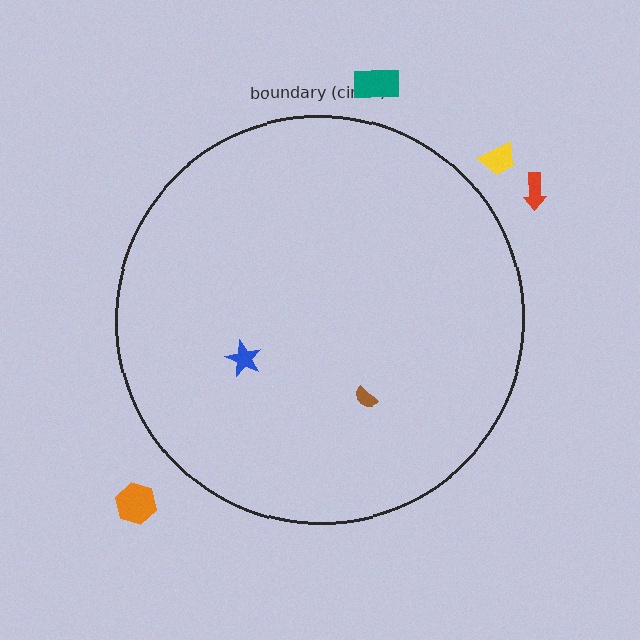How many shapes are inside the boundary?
2 inside, 4 outside.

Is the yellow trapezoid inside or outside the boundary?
Outside.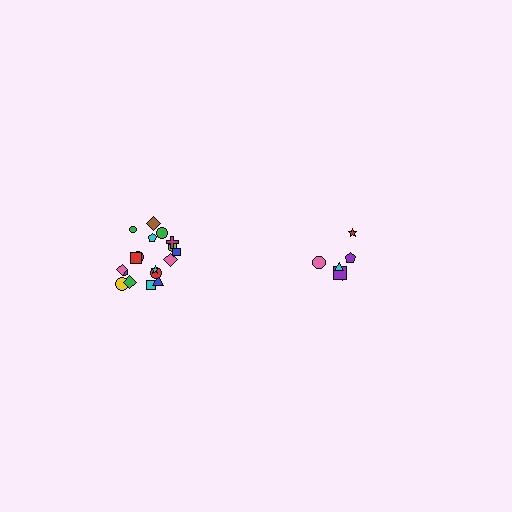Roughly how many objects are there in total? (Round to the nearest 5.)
Roughly 25 objects in total.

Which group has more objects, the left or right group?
The left group.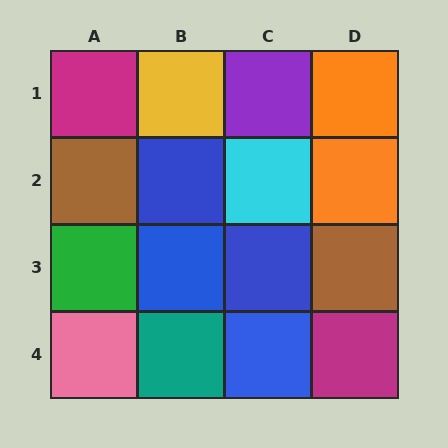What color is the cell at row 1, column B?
Yellow.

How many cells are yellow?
1 cell is yellow.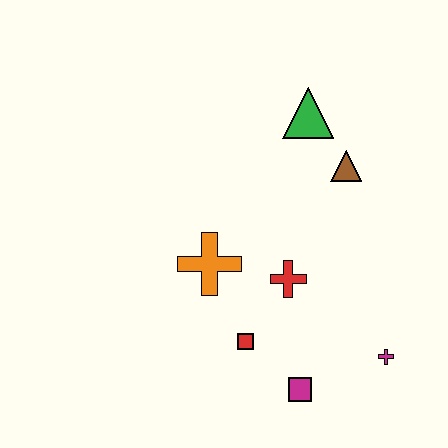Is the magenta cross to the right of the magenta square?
Yes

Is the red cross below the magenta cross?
No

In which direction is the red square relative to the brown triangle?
The red square is below the brown triangle.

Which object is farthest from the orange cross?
The magenta cross is farthest from the orange cross.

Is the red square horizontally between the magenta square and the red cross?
No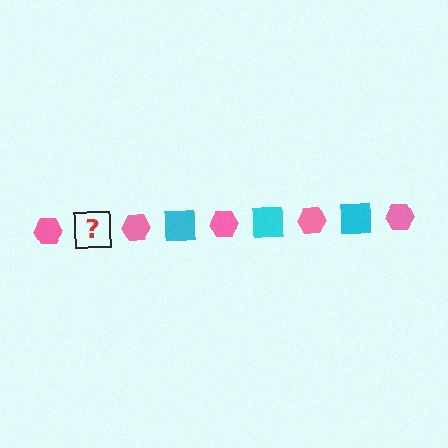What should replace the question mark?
The question mark should be replaced with a cyan square.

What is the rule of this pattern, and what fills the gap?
The rule is that the pattern alternates between pink hexagon and cyan square. The gap should be filled with a cyan square.